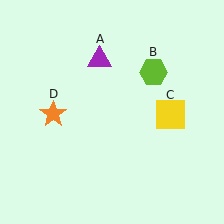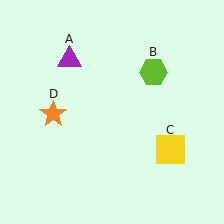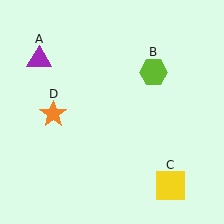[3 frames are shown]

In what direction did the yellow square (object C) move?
The yellow square (object C) moved down.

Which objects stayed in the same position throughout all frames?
Lime hexagon (object B) and orange star (object D) remained stationary.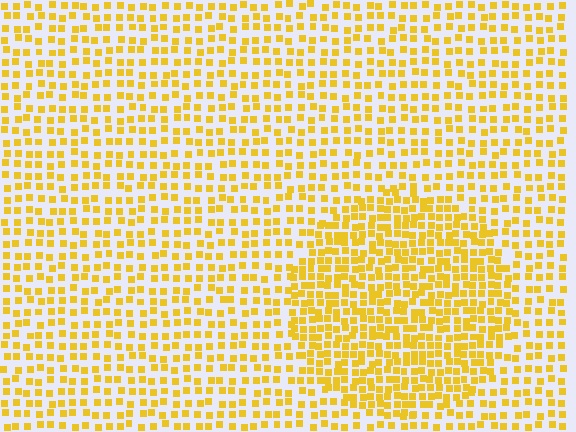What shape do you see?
I see a circle.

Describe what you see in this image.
The image contains small yellow elements arranged at two different densities. A circle-shaped region is visible where the elements are more densely packed than the surrounding area.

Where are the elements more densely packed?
The elements are more densely packed inside the circle boundary.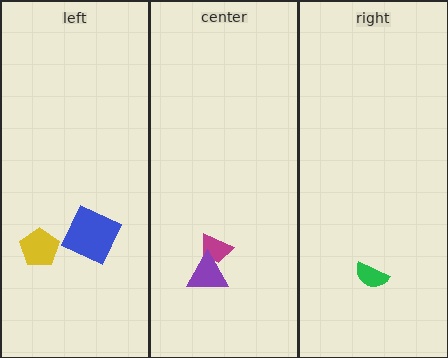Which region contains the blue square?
The left region.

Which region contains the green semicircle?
The right region.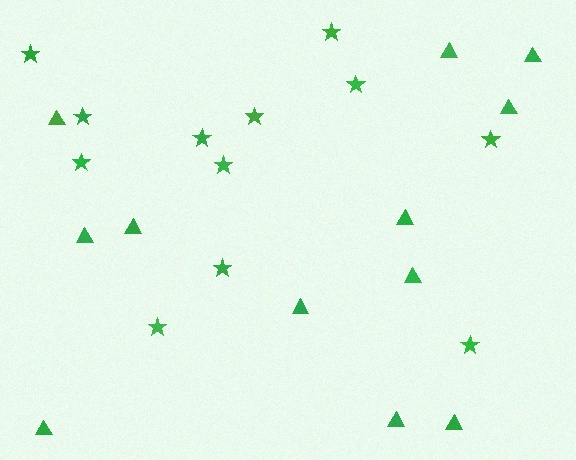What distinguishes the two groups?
There are 2 groups: one group of triangles (12) and one group of stars (12).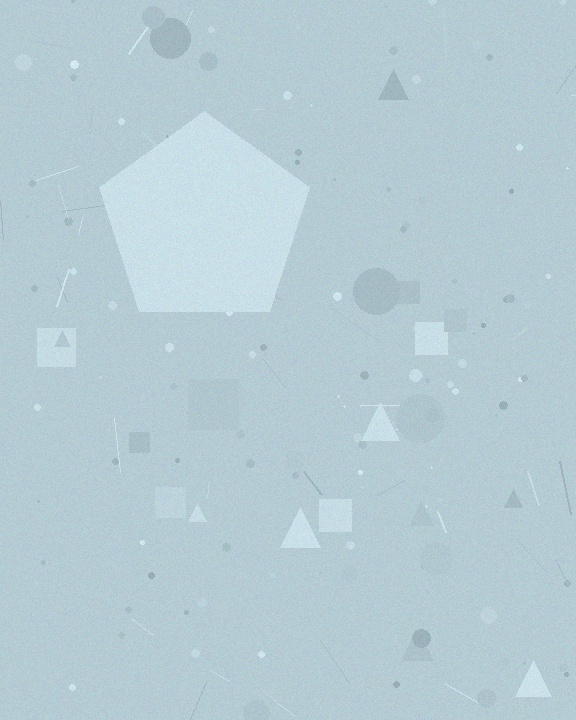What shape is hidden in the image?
A pentagon is hidden in the image.